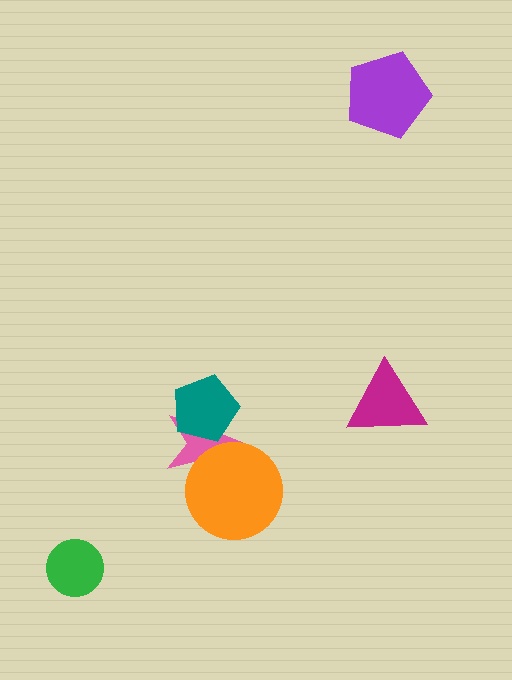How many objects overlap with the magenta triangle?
0 objects overlap with the magenta triangle.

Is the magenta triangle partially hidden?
No, no other shape covers it.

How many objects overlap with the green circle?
0 objects overlap with the green circle.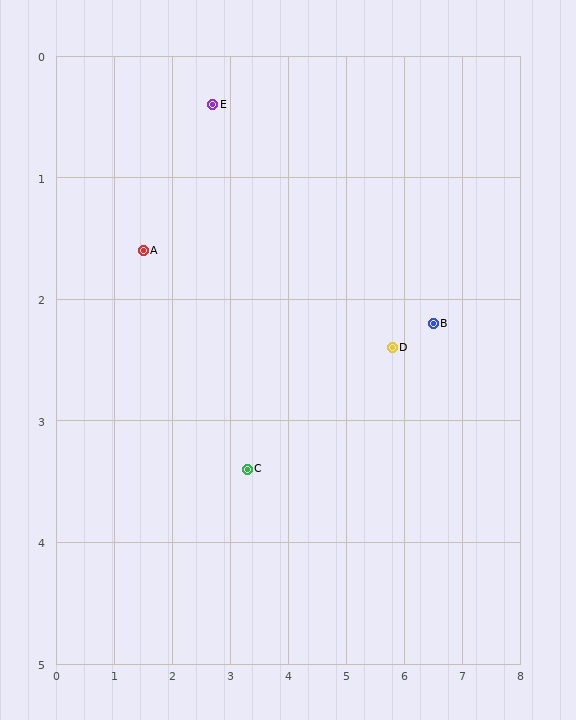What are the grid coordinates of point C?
Point C is at approximately (3.3, 3.4).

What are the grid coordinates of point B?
Point B is at approximately (6.5, 2.2).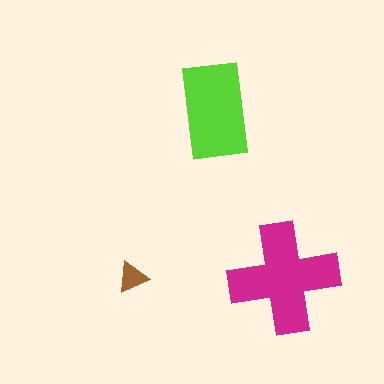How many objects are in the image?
There are 3 objects in the image.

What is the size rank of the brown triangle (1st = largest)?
3rd.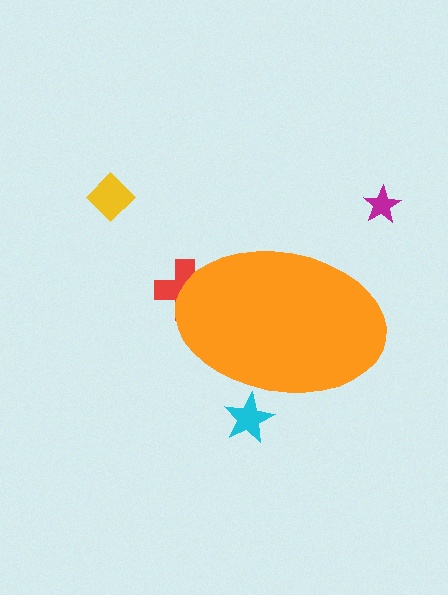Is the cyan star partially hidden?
Yes, the cyan star is partially hidden behind the orange ellipse.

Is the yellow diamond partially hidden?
No, the yellow diamond is fully visible.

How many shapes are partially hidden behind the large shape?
2 shapes are partially hidden.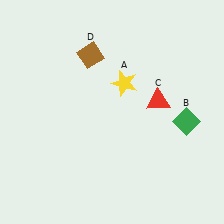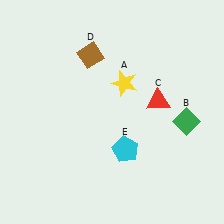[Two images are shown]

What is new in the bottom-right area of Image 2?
A cyan pentagon (E) was added in the bottom-right area of Image 2.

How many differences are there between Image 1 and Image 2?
There is 1 difference between the two images.